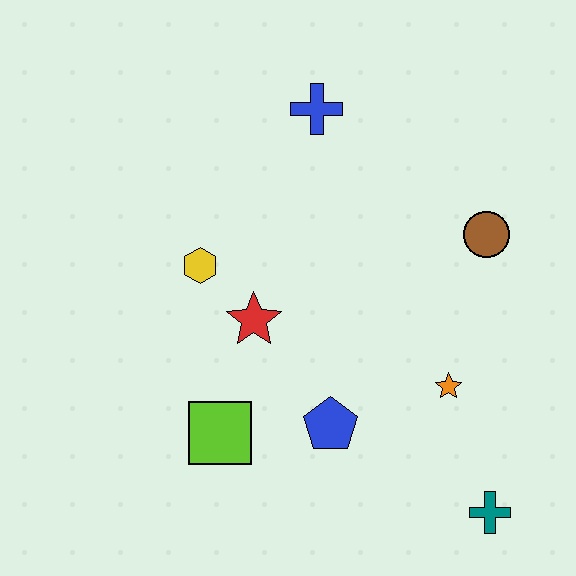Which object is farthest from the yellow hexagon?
The teal cross is farthest from the yellow hexagon.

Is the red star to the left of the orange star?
Yes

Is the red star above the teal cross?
Yes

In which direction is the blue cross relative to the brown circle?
The blue cross is to the left of the brown circle.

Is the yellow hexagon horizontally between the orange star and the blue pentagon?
No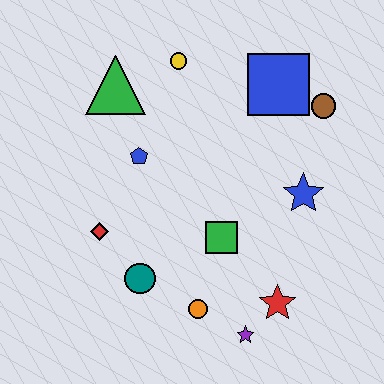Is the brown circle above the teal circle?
Yes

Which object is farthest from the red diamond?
The brown circle is farthest from the red diamond.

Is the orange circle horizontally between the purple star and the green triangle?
Yes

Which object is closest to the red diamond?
The teal circle is closest to the red diamond.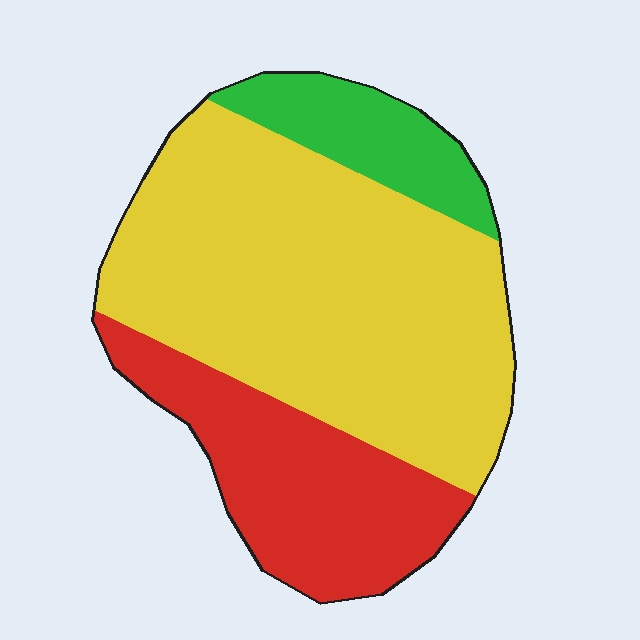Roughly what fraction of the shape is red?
Red takes up about one quarter (1/4) of the shape.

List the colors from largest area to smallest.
From largest to smallest: yellow, red, green.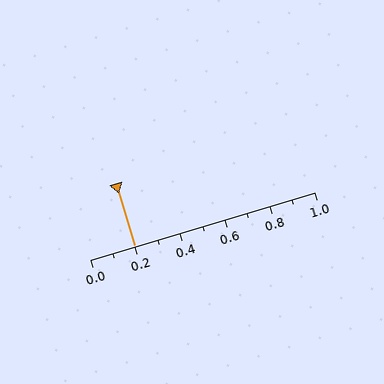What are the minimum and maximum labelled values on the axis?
The axis runs from 0.0 to 1.0.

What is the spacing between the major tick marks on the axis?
The major ticks are spaced 0.2 apart.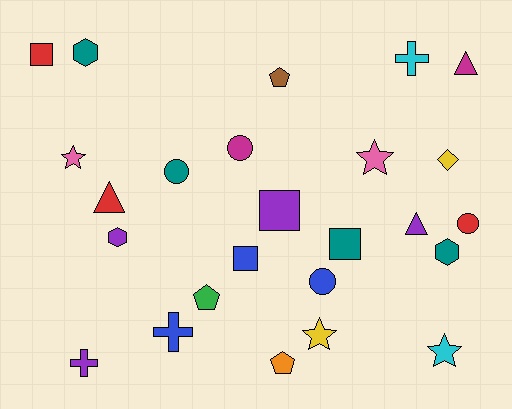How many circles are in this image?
There are 4 circles.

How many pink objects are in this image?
There are 2 pink objects.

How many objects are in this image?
There are 25 objects.